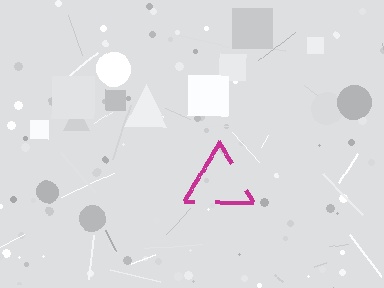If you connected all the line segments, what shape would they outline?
They would outline a triangle.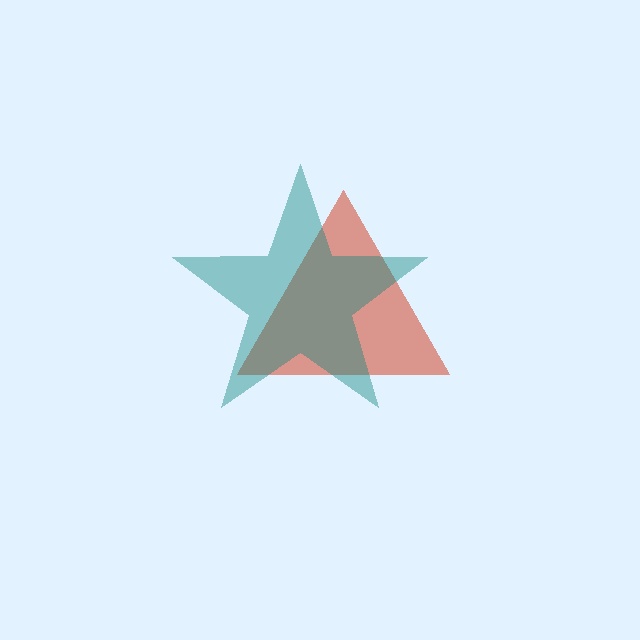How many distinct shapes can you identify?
There are 2 distinct shapes: a red triangle, a teal star.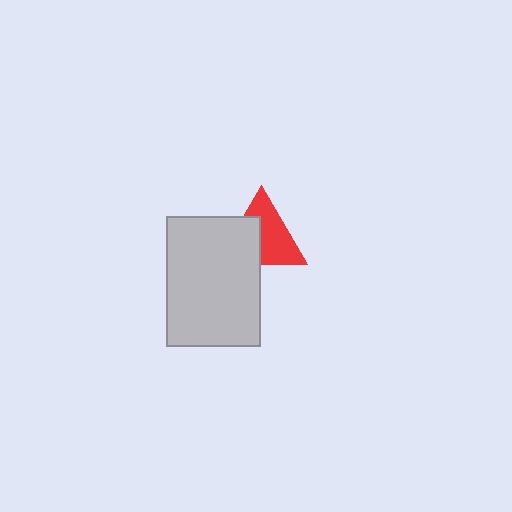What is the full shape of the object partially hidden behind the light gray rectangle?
The partially hidden object is a red triangle.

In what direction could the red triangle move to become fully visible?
The red triangle could move toward the upper-right. That would shift it out from behind the light gray rectangle entirely.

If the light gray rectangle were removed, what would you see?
You would see the complete red triangle.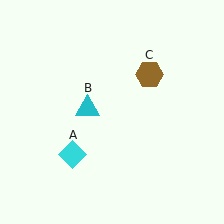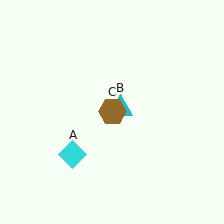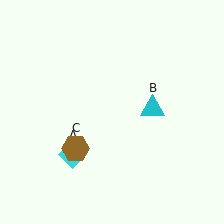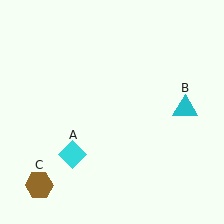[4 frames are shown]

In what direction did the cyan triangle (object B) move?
The cyan triangle (object B) moved right.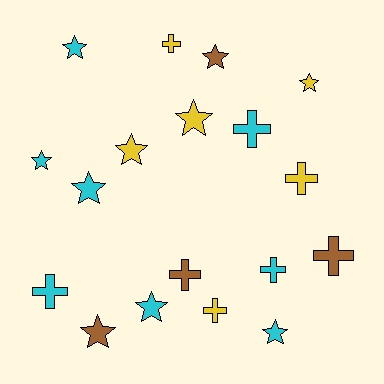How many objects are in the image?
There are 18 objects.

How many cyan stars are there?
There are 5 cyan stars.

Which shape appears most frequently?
Star, with 10 objects.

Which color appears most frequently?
Cyan, with 8 objects.